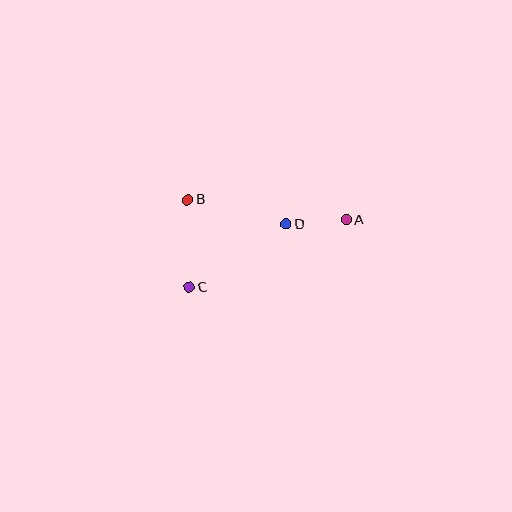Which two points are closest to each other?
Points A and D are closest to each other.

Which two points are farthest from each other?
Points A and C are farthest from each other.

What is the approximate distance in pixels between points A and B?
The distance between A and B is approximately 160 pixels.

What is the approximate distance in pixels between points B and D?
The distance between B and D is approximately 101 pixels.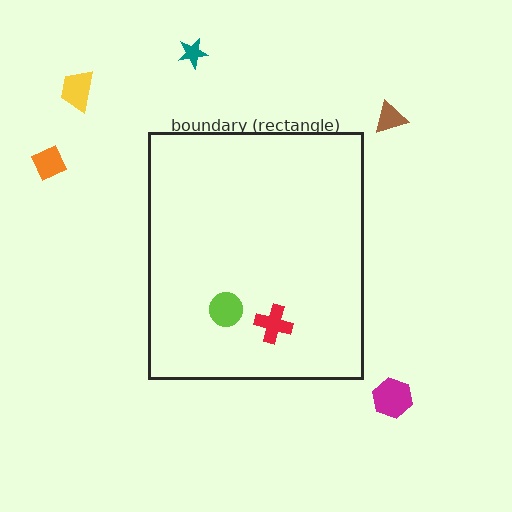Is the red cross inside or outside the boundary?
Inside.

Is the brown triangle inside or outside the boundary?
Outside.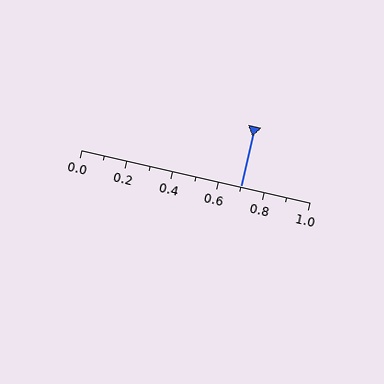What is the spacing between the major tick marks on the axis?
The major ticks are spaced 0.2 apart.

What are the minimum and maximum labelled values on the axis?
The axis runs from 0.0 to 1.0.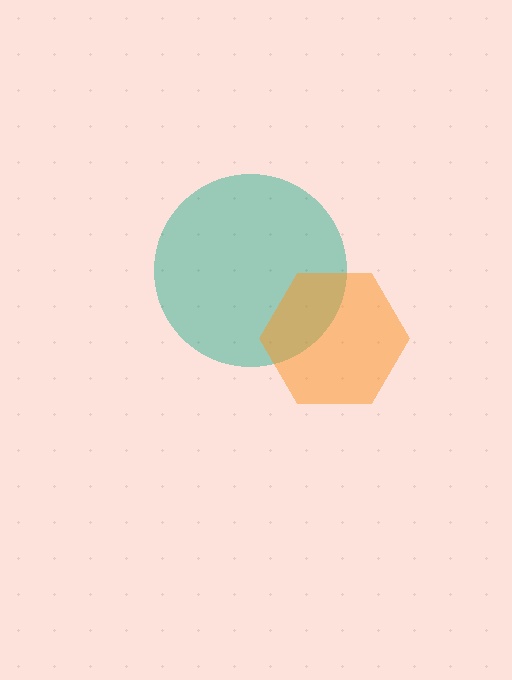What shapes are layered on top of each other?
The layered shapes are: a teal circle, an orange hexagon.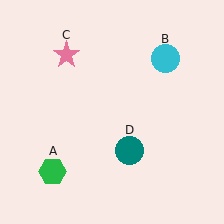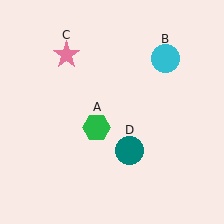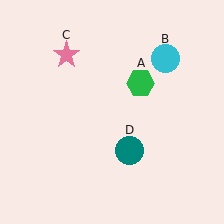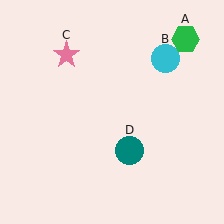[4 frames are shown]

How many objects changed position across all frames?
1 object changed position: green hexagon (object A).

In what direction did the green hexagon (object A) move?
The green hexagon (object A) moved up and to the right.